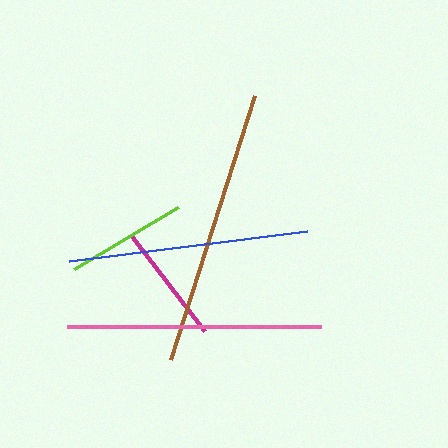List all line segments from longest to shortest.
From longest to shortest: brown, pink, blue, lime, magenta.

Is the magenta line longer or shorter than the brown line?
The brown line is longer than the magenta line.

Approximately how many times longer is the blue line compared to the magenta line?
The blue line is approximately 2.0 times the length of the magenta line.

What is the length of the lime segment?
The lime segment is approximately 121 pixels long.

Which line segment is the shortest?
The magenta line is the shortest at approximately 120 pixels.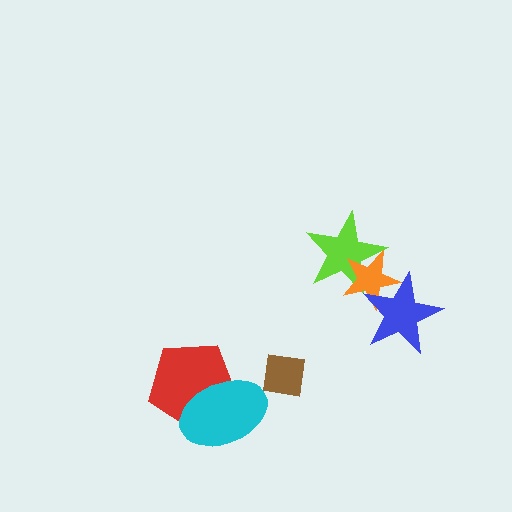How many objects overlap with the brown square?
0 objects overlap with the brown square.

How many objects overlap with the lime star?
1 object overlaps with the lime star.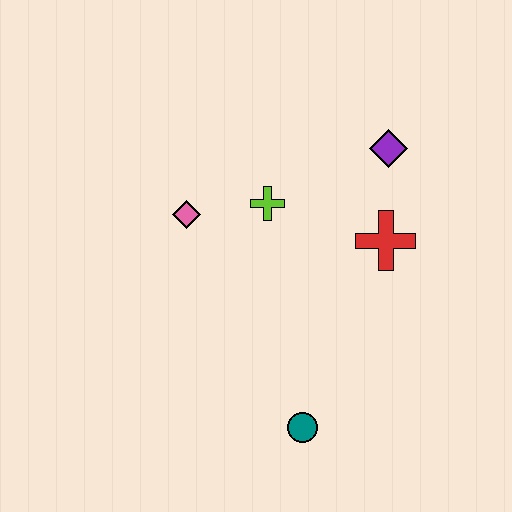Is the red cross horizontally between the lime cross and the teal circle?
No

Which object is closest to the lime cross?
The pink diamond is closest to the lime cross.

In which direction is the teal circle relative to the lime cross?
The teal circle is below the lime cross.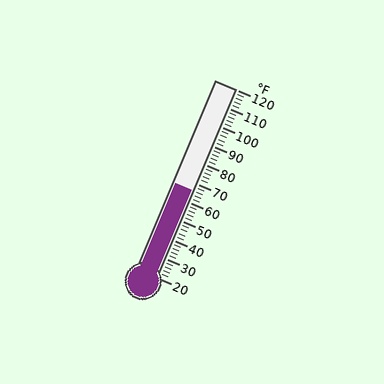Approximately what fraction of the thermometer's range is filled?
The thermometer is filled to approximately 45% of its range.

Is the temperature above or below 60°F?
The temperature is above 60°F.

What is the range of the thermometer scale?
The thermometer scale ranges from 20°F to 120°F.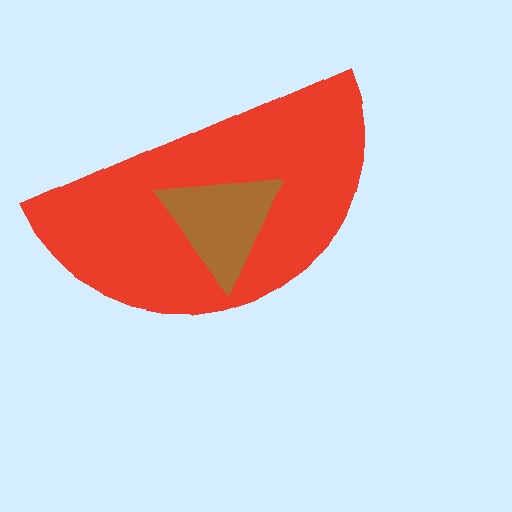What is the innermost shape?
The brown triangle.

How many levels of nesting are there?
2.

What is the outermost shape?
The red semicircle.